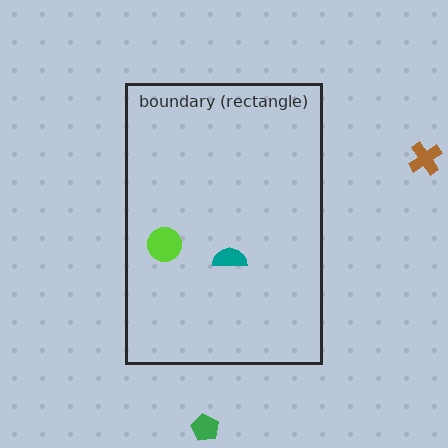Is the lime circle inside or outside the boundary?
Inside.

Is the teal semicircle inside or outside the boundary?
Inside.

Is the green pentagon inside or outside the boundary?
Outside.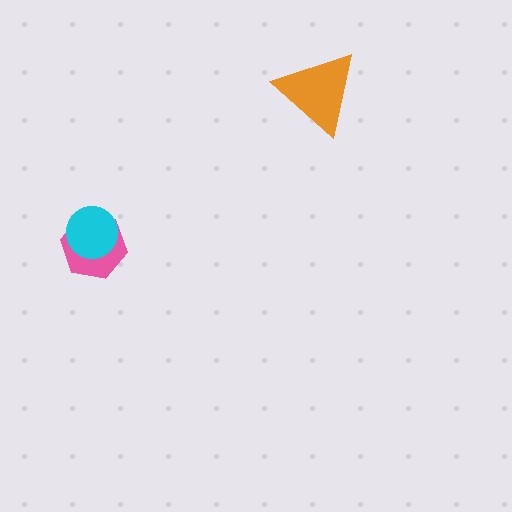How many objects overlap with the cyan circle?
1 object overlaps with the cyan circle.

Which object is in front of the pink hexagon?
The cyan circle is in front of the pink hexagon.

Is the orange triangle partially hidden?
No, no other shape covers it.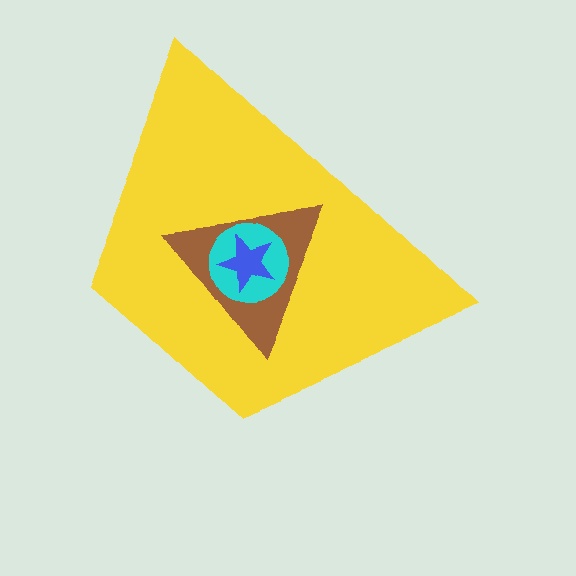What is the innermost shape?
The blue star.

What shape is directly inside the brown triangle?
The cyan circle.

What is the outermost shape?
The yellow trapezoid.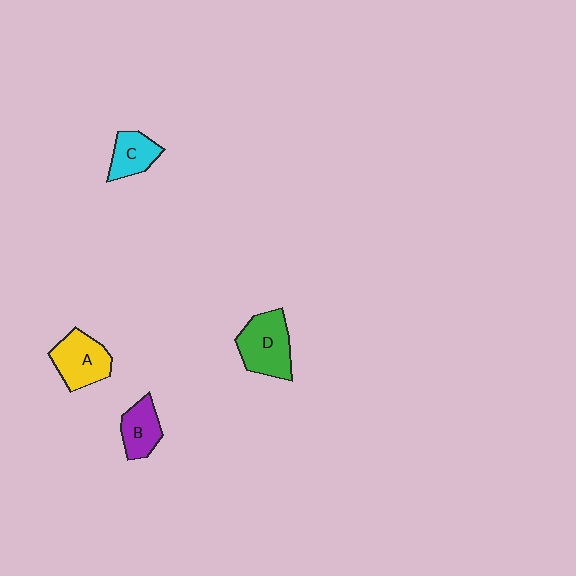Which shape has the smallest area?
Shape C (cyan).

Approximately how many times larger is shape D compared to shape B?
Approximately 1.6 times.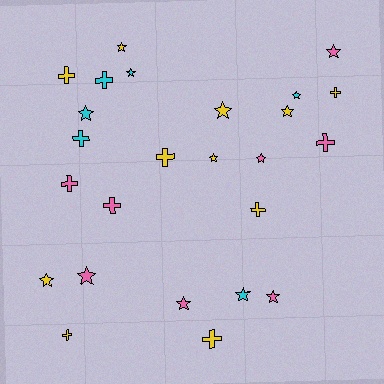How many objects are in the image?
There are 25 objects.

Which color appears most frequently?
Yellow, with 11 objects.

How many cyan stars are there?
There are 4 cyan stars.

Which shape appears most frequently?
Star, with 14 objects.